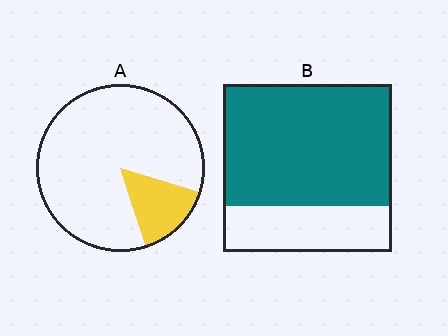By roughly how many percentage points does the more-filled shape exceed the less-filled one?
By roughly 55 percentage points (B over A).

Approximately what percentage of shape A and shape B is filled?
A is approximately 15% and B is approximately 75%.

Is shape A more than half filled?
No.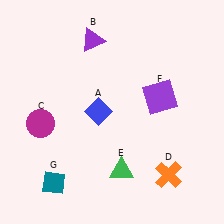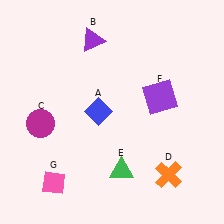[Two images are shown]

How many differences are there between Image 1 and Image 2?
There is 1 difference between the two images.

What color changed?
The diamond (G) changed from teal in Image 1 to pink in Image 2.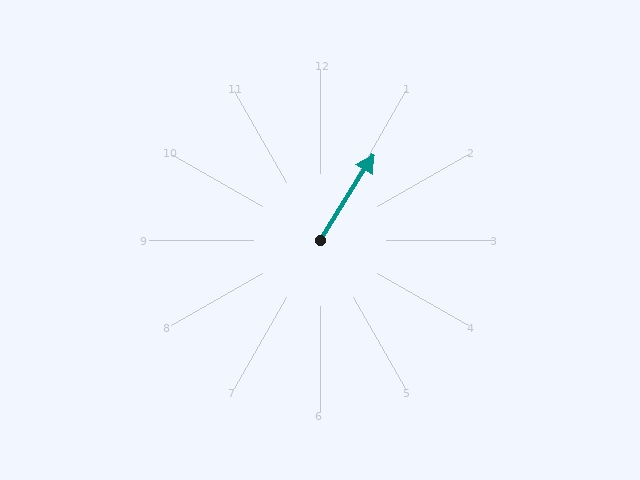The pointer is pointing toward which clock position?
Roughly 1 o'clock.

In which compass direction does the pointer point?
Northeast.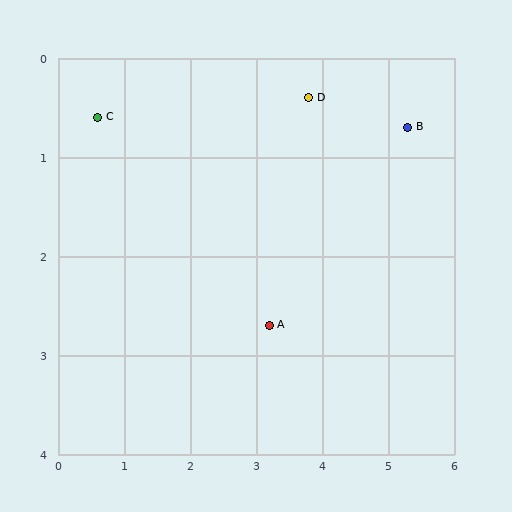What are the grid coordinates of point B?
Point B is at approximately (5.3, 0.7).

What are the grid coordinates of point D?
Point D is at approximately (3.8, 0.4).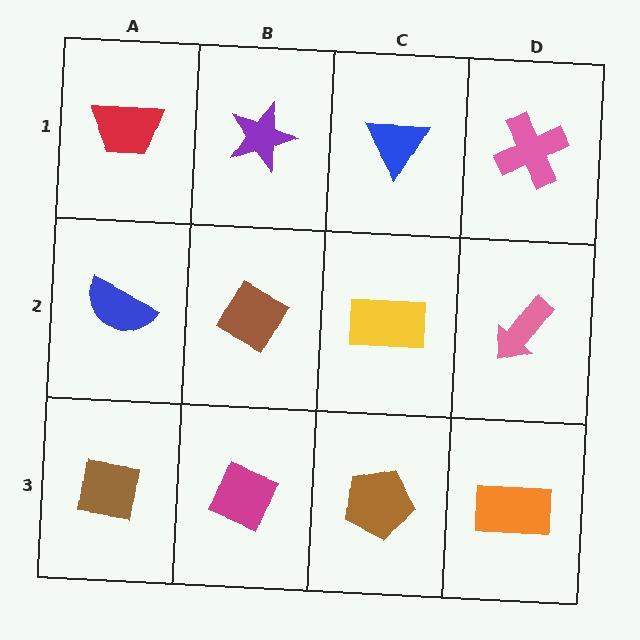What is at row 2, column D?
A pink arrow.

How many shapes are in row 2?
4 shapes.